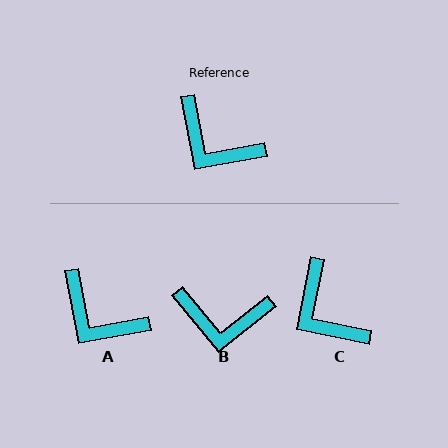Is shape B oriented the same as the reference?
No, it is off by about 28 degrees.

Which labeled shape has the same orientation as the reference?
A.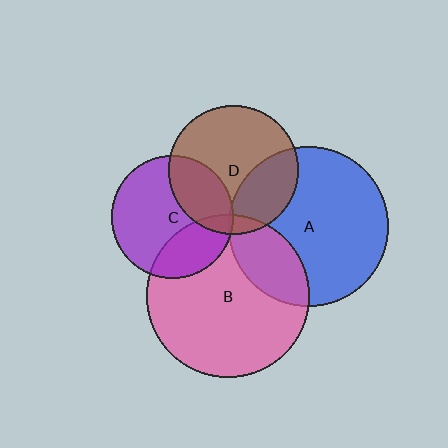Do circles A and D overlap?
Yes.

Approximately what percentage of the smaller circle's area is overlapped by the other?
Approximately 30%.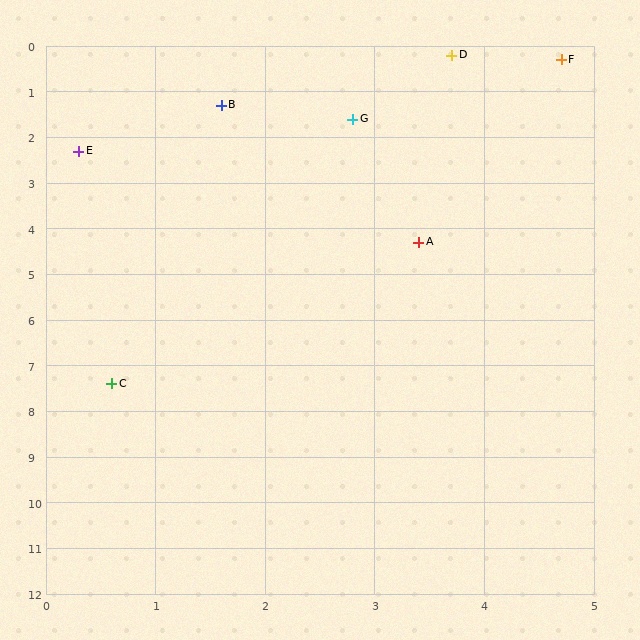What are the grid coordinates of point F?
Point F is at approximately (4.7, 0.3).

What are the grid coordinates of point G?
Point G is at approximately (2.8, 1.6).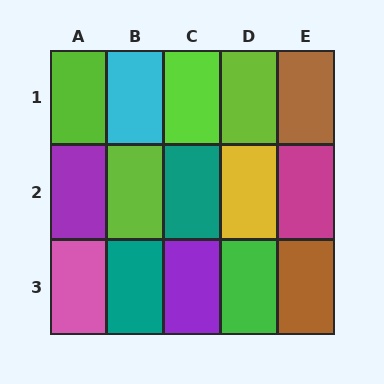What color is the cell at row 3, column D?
Green.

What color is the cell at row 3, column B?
Teal.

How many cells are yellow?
1 cell is yellow.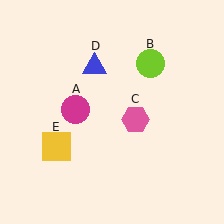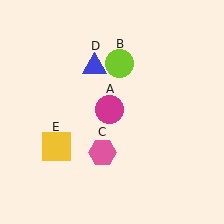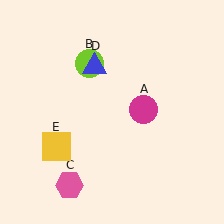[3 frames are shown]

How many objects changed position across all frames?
3 objects changed position: magenta circle (object A), lime circle (object B), pink hexagon (object C).